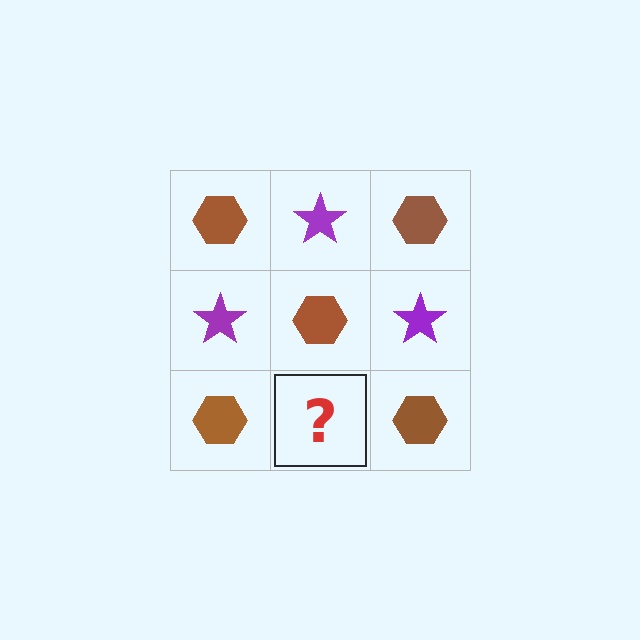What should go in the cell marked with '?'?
The missing cell should contain a purple star.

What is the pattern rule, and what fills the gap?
The rule is that it alternates brown hexagon and purple star in a checkerboard pattern. The gap should be filled with a purple star.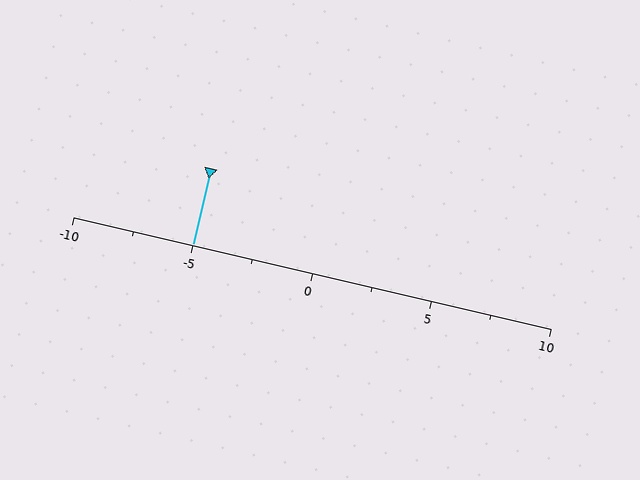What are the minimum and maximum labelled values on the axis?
The axis runs from -10 to 10.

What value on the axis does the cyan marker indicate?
The marker indicates approximately -5.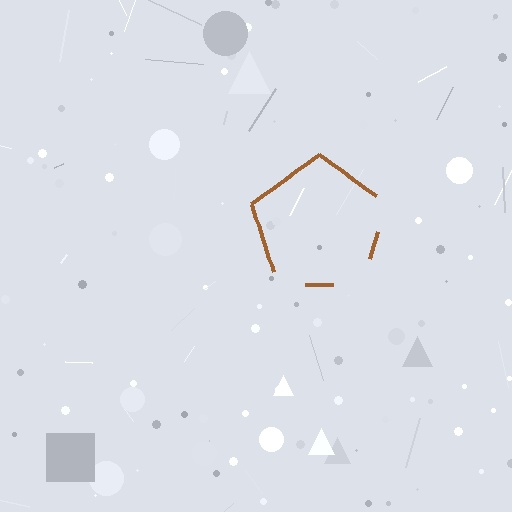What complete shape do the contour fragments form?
The contour fragments form a pentagon.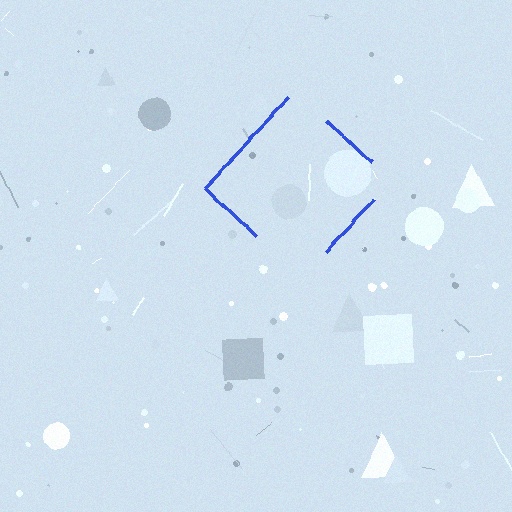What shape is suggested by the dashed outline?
The dashed outline suggests a diamond.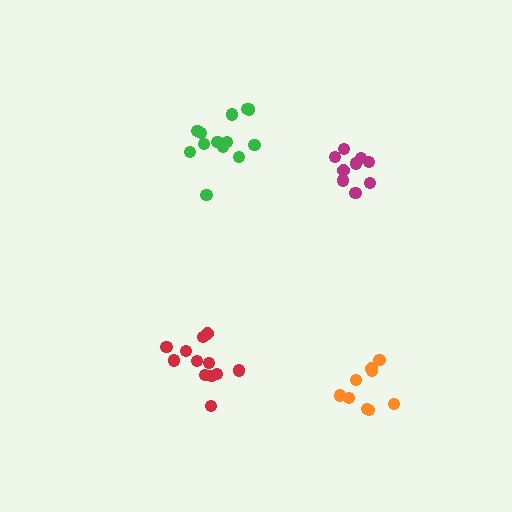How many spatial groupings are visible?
There are 4 spatial groupings.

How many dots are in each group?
Group 1: 12 dots, Group 2: 9 dots, Group 3: 9 dots, Group 4: 13 dots (43 total).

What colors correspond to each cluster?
The clusters are colored: red, orange, magenta, green.